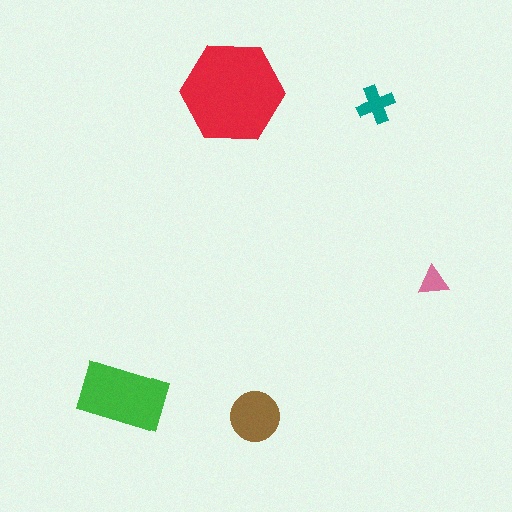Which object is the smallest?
The pink triangle.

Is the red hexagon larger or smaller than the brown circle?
Larger.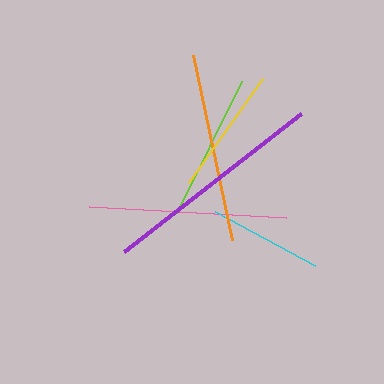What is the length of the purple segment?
The purple segment is approximately 225 pixels long.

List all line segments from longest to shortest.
From longest to shortest: purple, pink, orange, lime, yellow, cyan.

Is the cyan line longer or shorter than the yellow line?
The yellow line is longer than the cyan line.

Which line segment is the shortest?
The cyan line is the shortest at approximately 113 pixels.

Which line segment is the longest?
The purple line is the longest at approximately 225 pixels.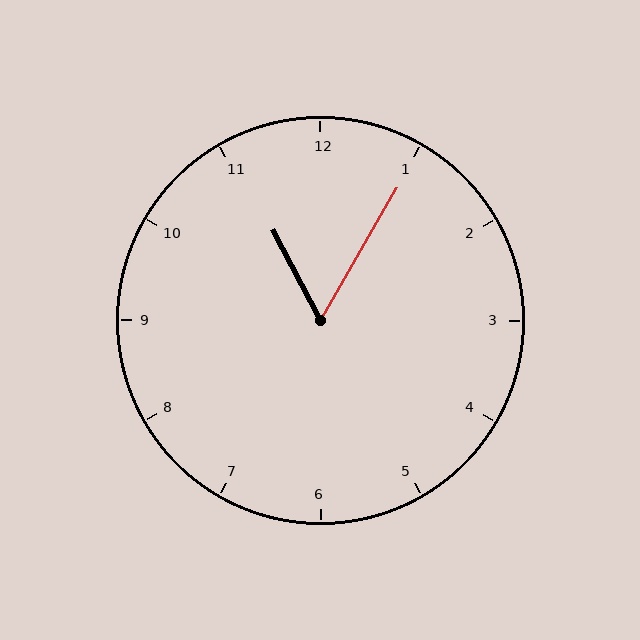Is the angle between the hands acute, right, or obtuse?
It is acute.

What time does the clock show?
11:05.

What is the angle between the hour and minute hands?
Approximately 58 degrees.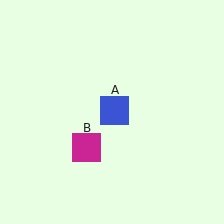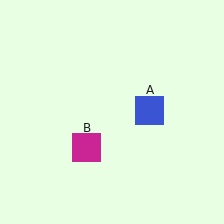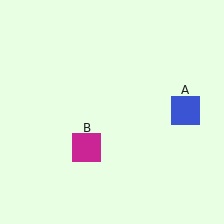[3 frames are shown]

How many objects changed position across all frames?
1 object changed position: blue square (object A).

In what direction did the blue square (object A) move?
The blue square (object A) moved right.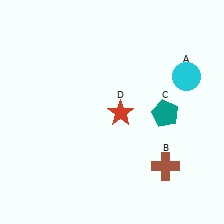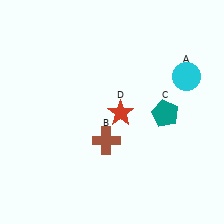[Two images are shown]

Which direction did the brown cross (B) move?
The brown cross (B) moved left.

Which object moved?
The brown cross (B) moved left.